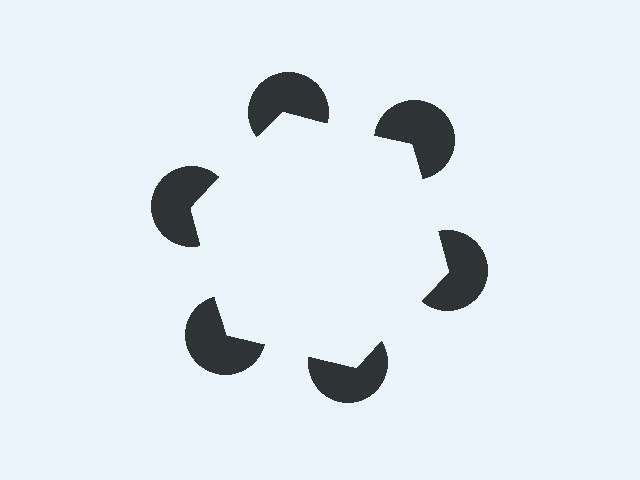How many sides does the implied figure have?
6 sides.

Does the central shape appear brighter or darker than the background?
It typically appears slightly brighter than the background, even though no actual brightness change is drawn.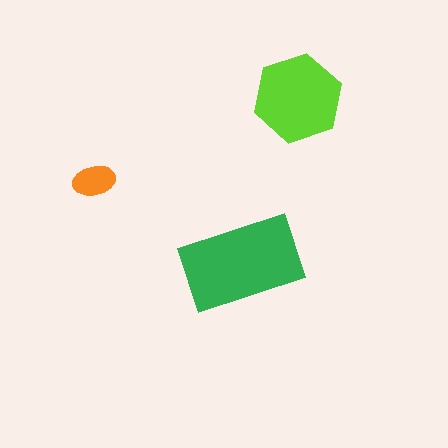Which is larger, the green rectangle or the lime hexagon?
The green rectangle.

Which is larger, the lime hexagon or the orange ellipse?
The lime hexagon.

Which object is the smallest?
The orange ellipse.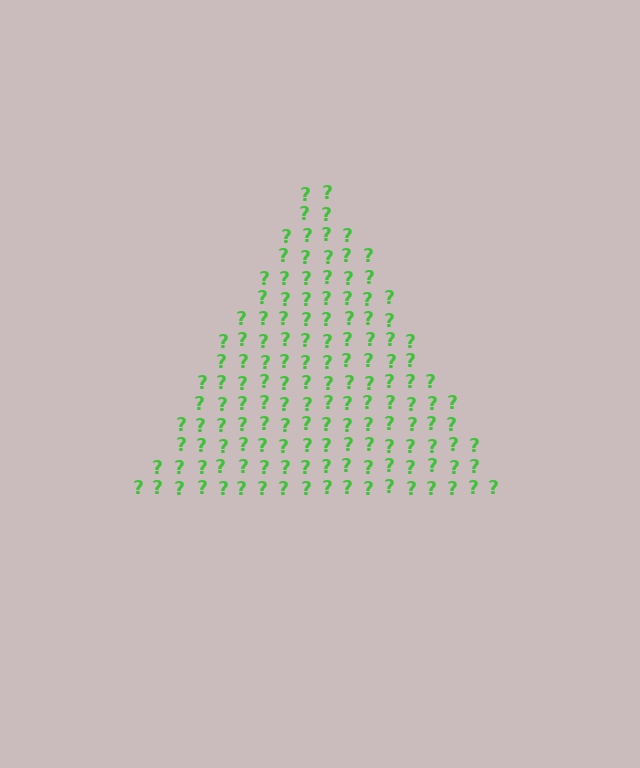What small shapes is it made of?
It is made of small question marks.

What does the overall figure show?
The overall figure shows a triangle.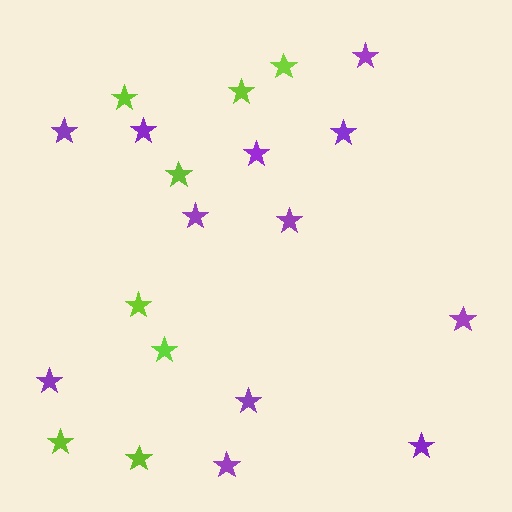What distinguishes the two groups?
There are 2 groups: one group of purple stars (12) and one group of lime stars (8).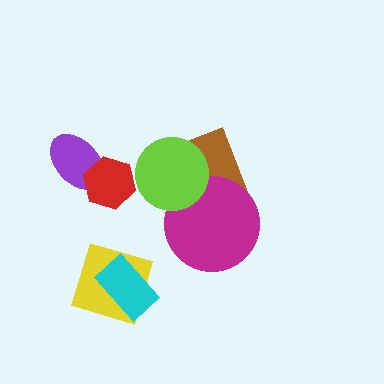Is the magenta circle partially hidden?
Yes, it is partially covered by another shape.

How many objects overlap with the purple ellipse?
1 object overlaps with the purple ellipse.